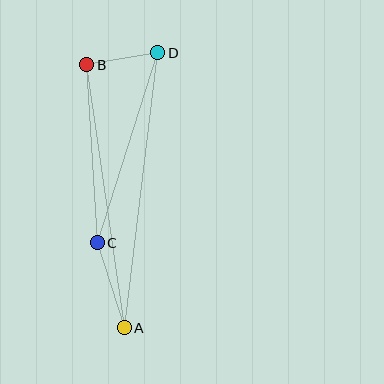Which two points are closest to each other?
Points B and D are closest to each other.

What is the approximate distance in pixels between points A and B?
The distance between A and B is approximately 266 pixels.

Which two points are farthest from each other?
Points A and D are farthest from each other.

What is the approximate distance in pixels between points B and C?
The distance between B and C is approximately 178 pixels.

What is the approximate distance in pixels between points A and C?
The distance between A and C is approximately 89 pixels.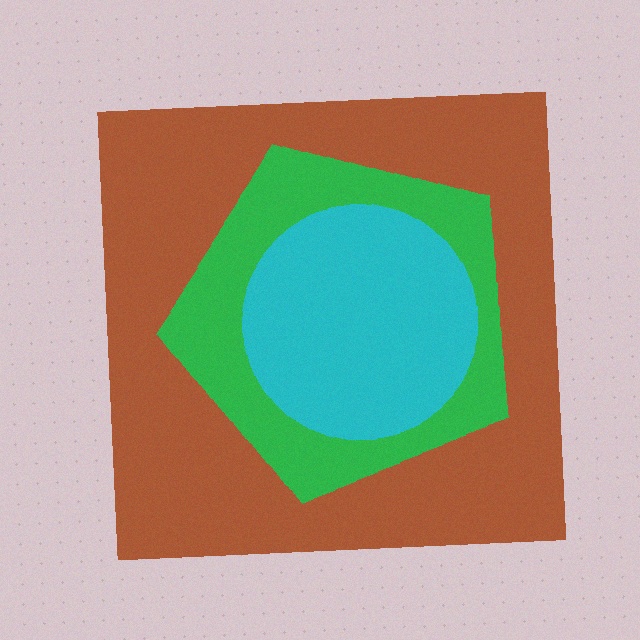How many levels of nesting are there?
3.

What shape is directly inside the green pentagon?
The cyan circle.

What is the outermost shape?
The brown square.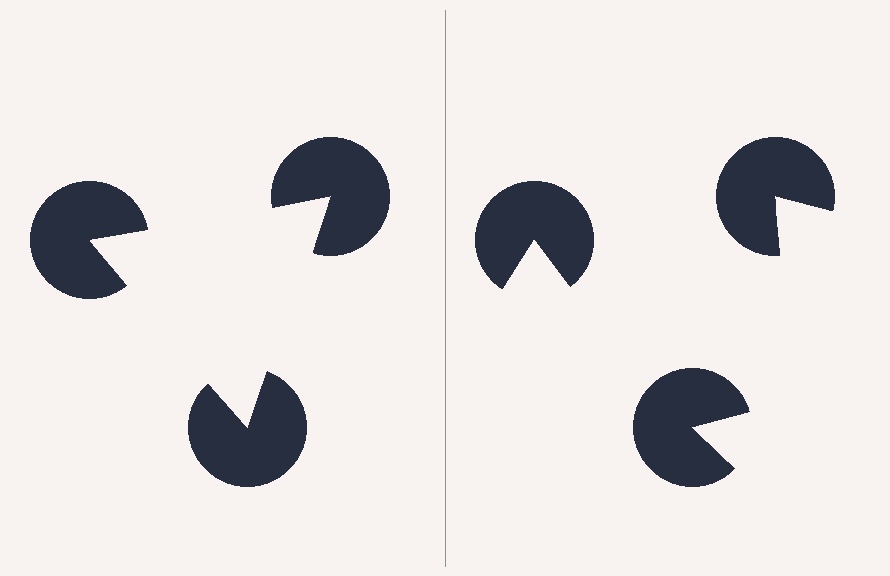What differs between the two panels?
The pac-man discs are positioned identically on both sides; only the wedge orientations differ. On the left they align to a triangle; on the right they are misaligned.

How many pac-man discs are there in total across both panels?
6 — 3 on each side.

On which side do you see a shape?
An illusory triangle appears on the left side. On the right side the wedge cuts are rotated, so no coherent shape forms.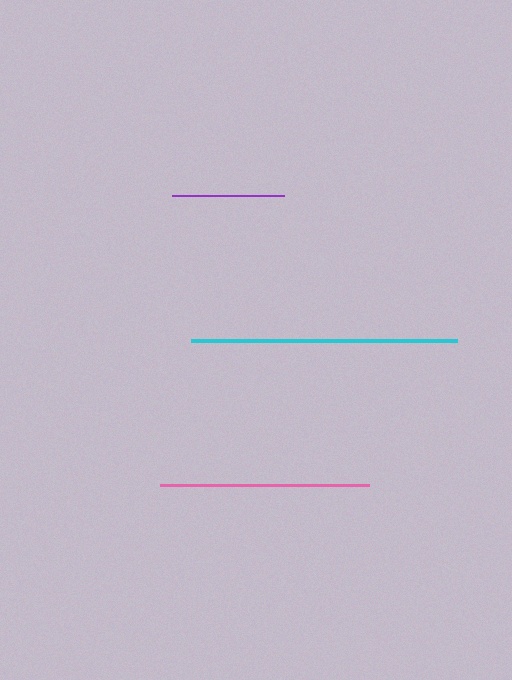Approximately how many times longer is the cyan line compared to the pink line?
The cyan line is approximately 1.3 times the length of the pink line.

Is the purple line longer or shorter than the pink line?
The pink line is longer than the purple line.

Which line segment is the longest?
The cyan line is the longest at approximately 266 pixels.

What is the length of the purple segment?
The purple segment is approximately 112 pixels long.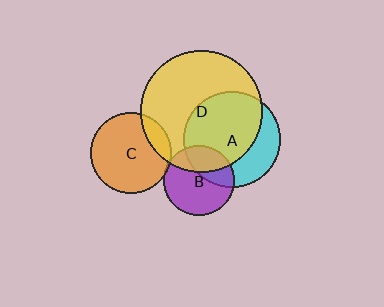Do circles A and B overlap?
Yes.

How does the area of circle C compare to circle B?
Approximately 1.3 times.